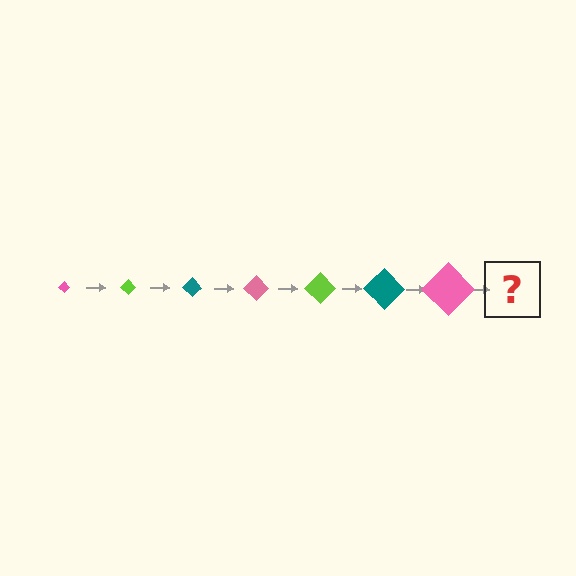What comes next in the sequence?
The next element should be a lime diamond, larger than the previous one.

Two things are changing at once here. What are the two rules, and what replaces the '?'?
The two rules are that the diamond grows larger each step and the color cycles through pink, lime, and teal. The '?' should be a lime diamond, larger than the previous one.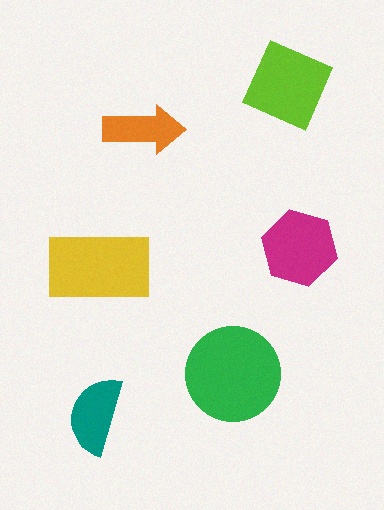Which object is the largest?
The green circle.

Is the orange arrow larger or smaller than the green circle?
Smaller.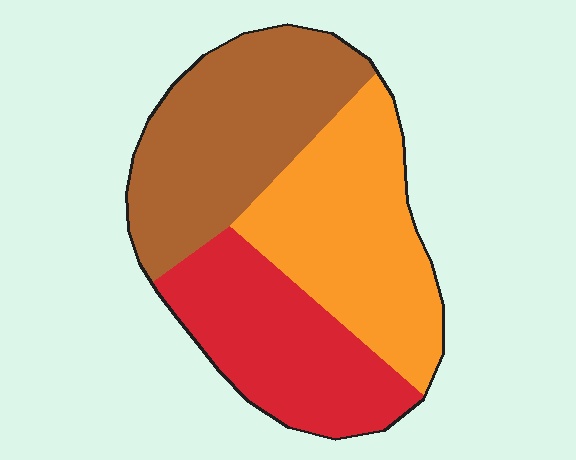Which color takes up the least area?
Red, at roughly 30%.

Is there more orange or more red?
Orange.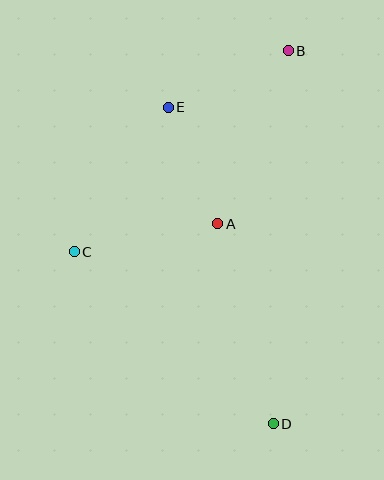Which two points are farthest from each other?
Points B and D are farthest from each other.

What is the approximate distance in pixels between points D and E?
The distance between D and E is approximately 334 pixels.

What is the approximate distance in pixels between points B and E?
The distance between B and E is approximately 133 pixels.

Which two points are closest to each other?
Points A and E are closest to each other.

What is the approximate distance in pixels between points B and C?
The distance between B and C is approximately 294 pixels.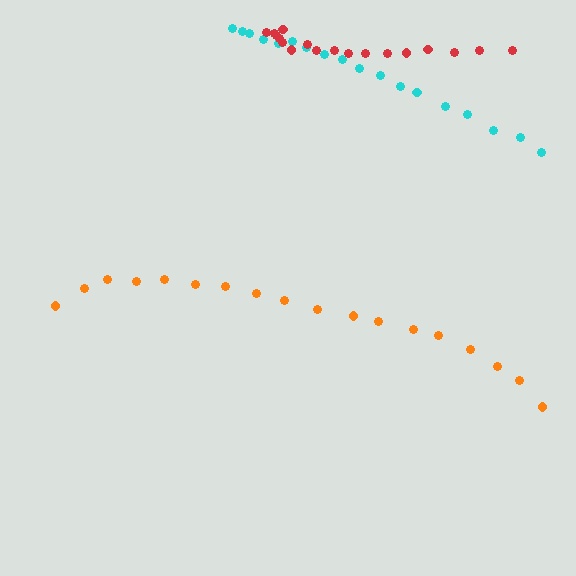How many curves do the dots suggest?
There are 3 distinct paths.